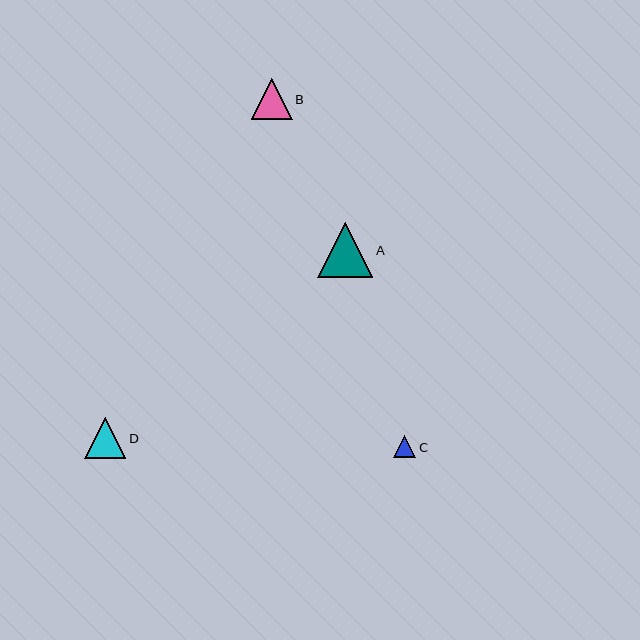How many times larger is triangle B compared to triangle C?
Triangle B is approximately 1.8 times the size of triangle C.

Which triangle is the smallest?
Triangle C is the smallest with a size of approximately 23 pixels.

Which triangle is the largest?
Triangle A is the largest with a size of approximately 55 pixels.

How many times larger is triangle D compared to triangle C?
Triangle D is approximately 1.8 times the size of triangle C.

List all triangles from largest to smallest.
From largest to smallest: A, B, D, C.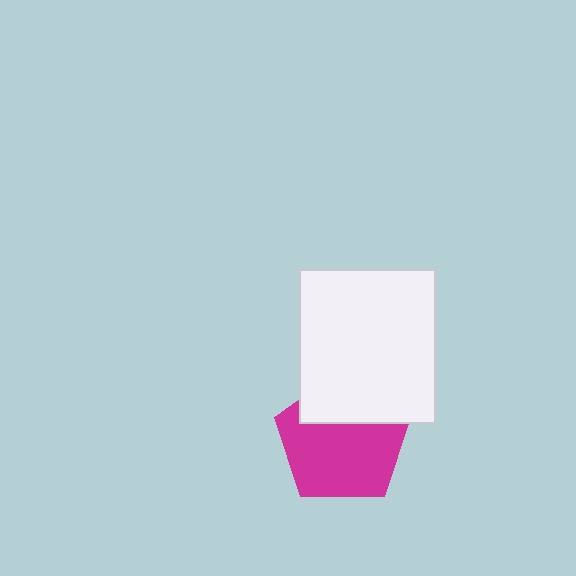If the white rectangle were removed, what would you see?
You would see the complete magenta pentagon.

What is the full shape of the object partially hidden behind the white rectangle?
The partially hidden object is a magenta pentagon.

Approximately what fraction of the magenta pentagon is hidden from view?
Roughly 31% of the magenta pentagon is hidden behind the white rectangle.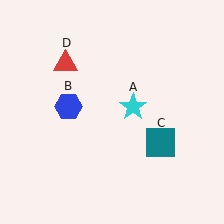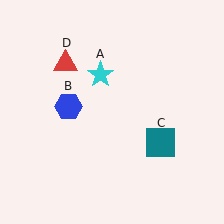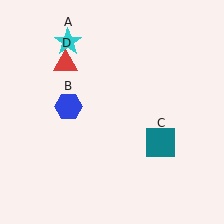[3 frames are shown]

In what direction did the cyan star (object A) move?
The cyan star (object A) moved up and to the left.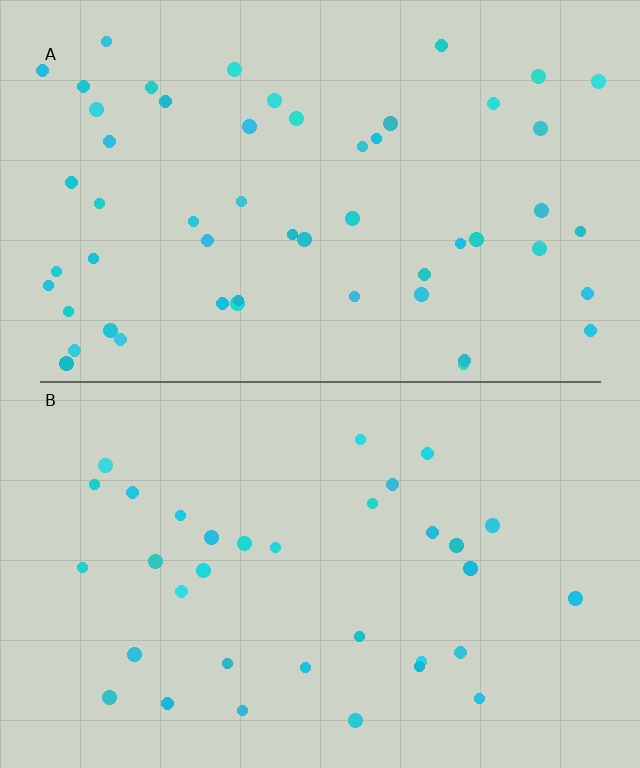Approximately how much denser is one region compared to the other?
Approximately 1.6× — region A over region B.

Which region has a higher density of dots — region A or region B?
A (the top).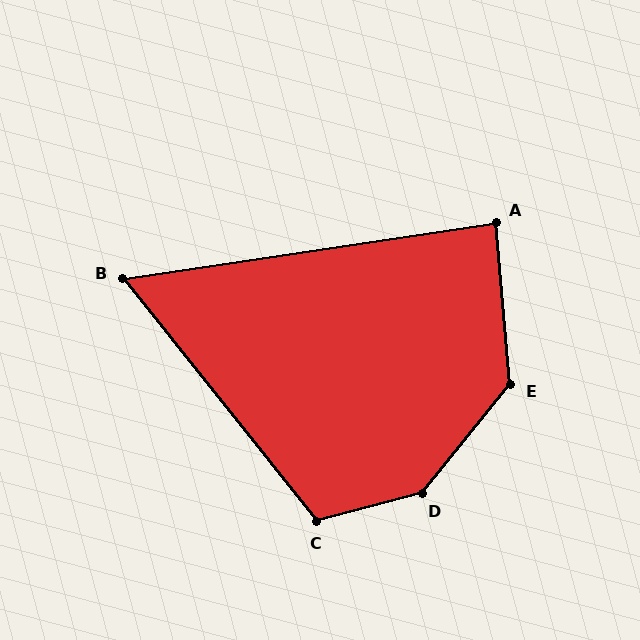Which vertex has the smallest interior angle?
B, at approximately 60 degrees.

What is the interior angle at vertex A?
Approximately 87 degrees (approximately right).